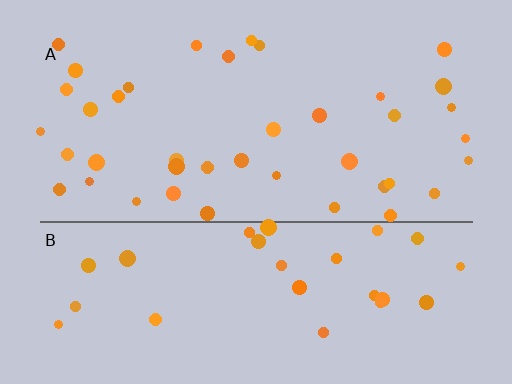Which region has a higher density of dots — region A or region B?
A (the top).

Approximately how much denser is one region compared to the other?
Approximately 1.3× — region A over region B.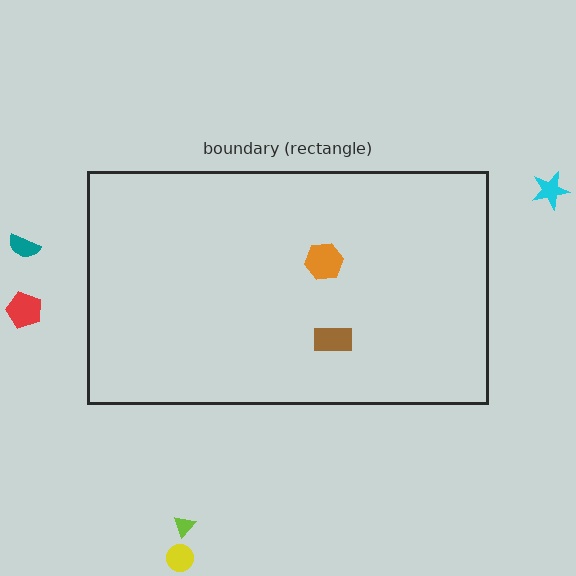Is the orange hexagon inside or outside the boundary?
Inside.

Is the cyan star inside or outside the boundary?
Outside.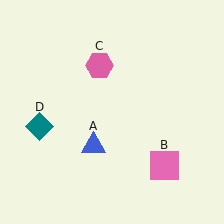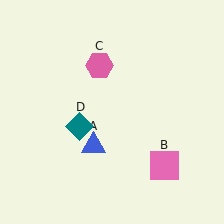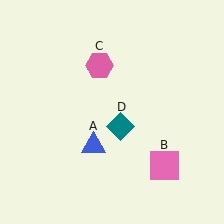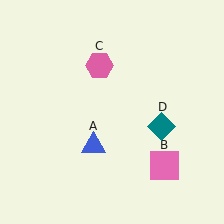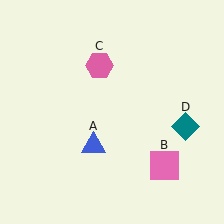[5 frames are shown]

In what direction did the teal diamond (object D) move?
The teal diamond (object D) moved right.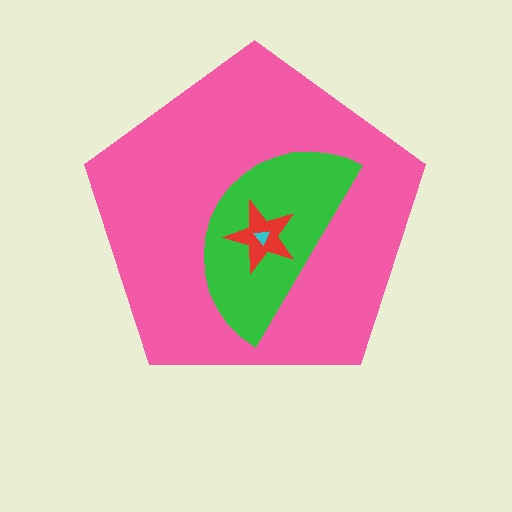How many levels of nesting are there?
4.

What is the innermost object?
The cyan triangle.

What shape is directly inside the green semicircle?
The red star.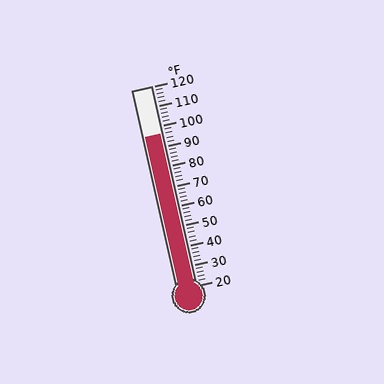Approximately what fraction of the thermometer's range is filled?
The thermometer is filled to approximately 75% of its range.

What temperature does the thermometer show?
The thermometer shows approximately 96°F.